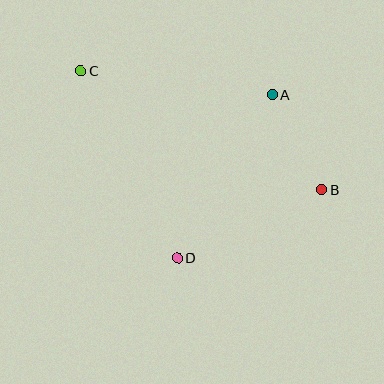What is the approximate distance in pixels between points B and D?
The distance between B and D is approximately 160 pixels.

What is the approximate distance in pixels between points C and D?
The distance between C and D is approximately 211 pixels.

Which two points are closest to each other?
Points A and B are closest to each other.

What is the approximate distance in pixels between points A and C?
The distance between A and C is approximately 193 pixels.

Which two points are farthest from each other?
Points B and C are farthest from each other.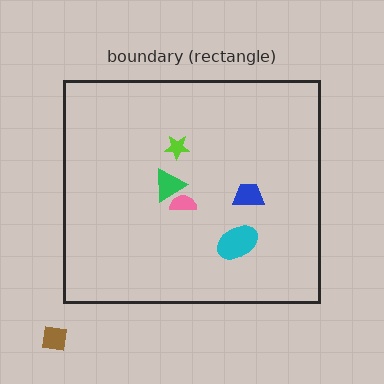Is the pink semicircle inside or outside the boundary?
Inside.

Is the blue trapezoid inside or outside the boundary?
Inside.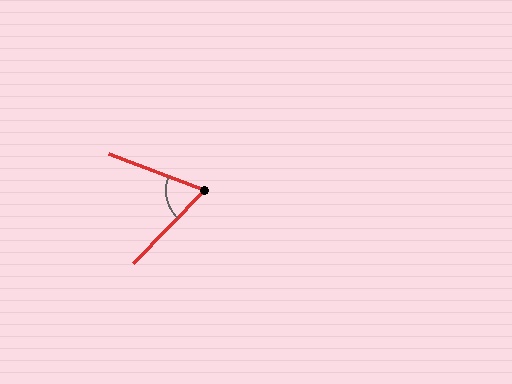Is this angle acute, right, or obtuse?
It is acute.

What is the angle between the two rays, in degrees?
Approximately 66 degrees.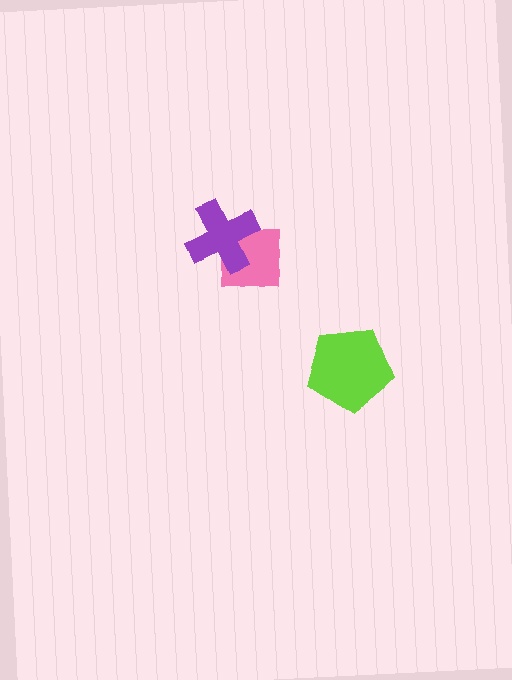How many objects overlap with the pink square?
1 object overlaps with the pink square.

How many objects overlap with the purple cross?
1 object overlaps with the purple cross.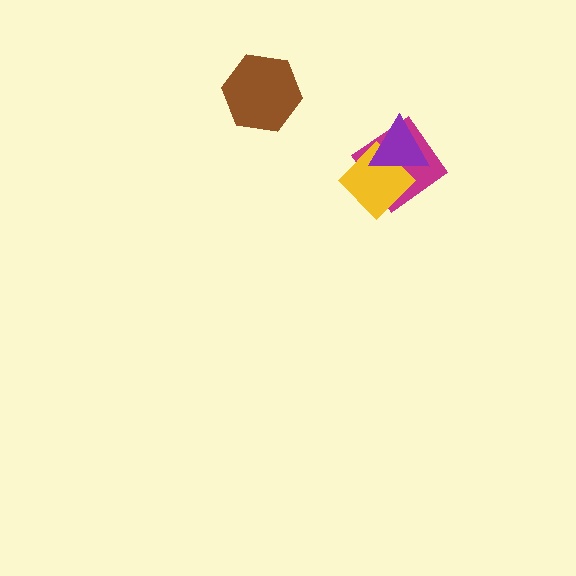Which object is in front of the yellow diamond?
The purple triangle is in front of the yellow diamond.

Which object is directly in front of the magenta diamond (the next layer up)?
The yellow diamond is directly in front of the magenta diamond.